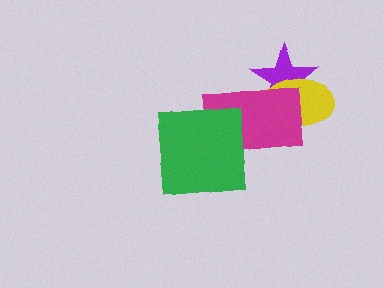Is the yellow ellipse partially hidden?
Yes, it is partially covered by another shape.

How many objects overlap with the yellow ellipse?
2 objects overlap with the yellow ellipse.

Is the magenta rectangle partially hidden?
Yes, it is partially covered by another shape.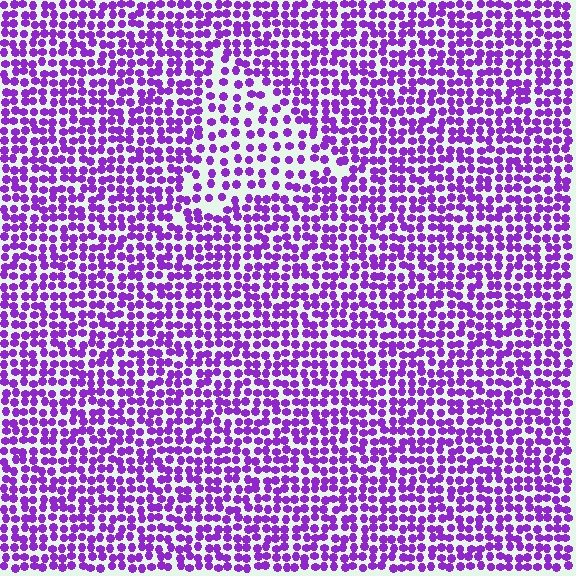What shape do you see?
I see a triangle.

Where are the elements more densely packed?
The elements are more densely packed outside the triangle boundary.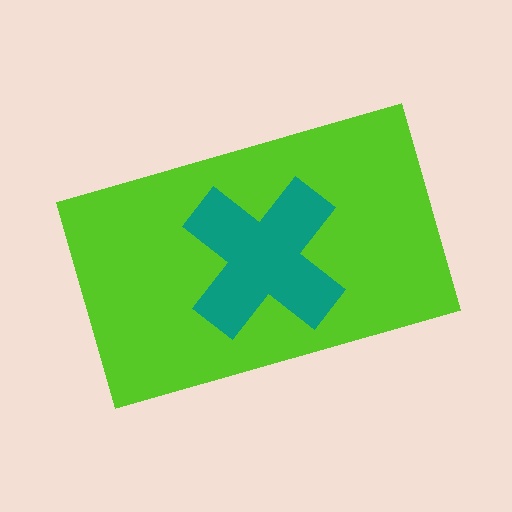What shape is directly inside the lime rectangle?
The teal cross.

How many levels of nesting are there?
2.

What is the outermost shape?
The lime rectangle.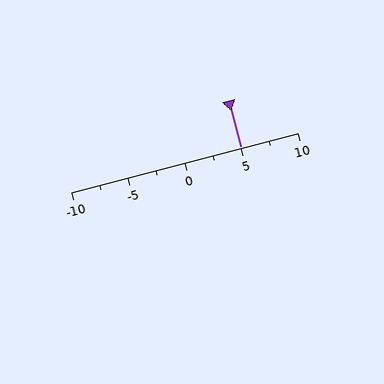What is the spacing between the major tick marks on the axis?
The major ticks are spaced 5 apart.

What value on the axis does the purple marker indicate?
The marker indicates approximately 5.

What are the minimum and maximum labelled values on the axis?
The axis runs from -10 to 10.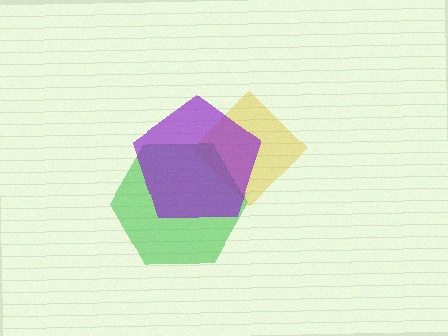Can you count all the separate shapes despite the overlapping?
Yes, there are 3 separate shapes.